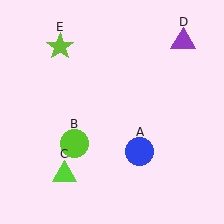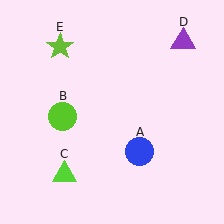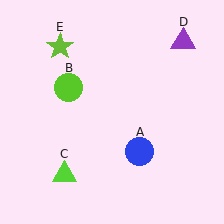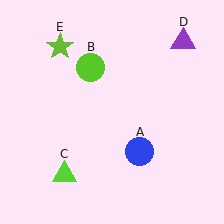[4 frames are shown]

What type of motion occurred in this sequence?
The lime circle (object B) rotated clockwise around the center of the scene.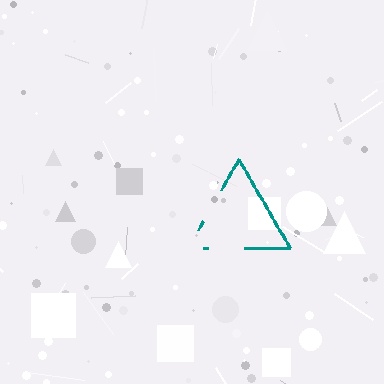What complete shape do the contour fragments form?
The contour fragments form a triangle.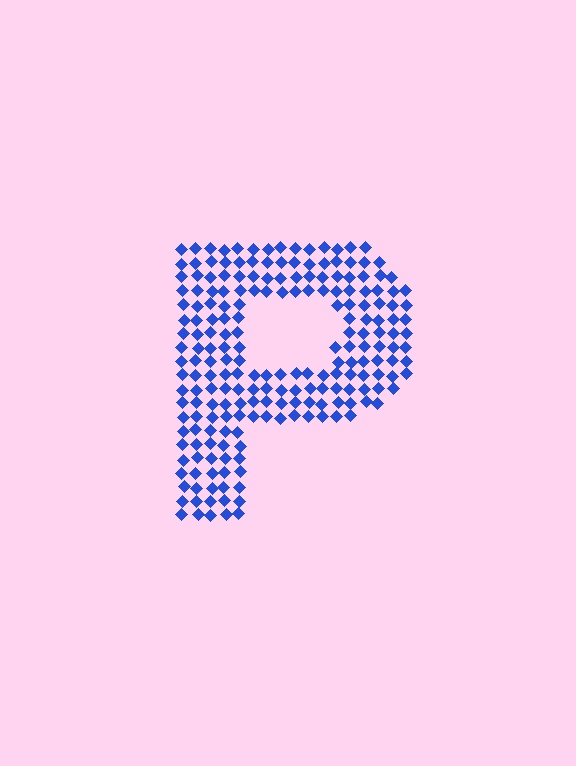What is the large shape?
The large shape is the letter P.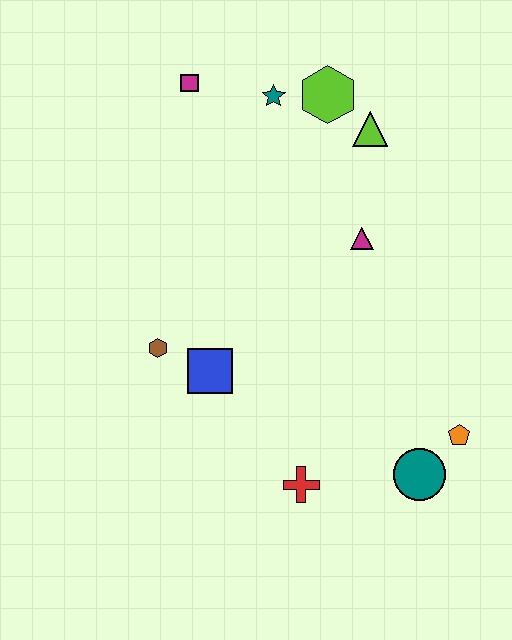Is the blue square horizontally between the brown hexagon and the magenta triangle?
Yes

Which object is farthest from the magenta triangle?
The red cross is farthest from the magenta triangle.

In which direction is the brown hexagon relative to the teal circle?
The brown hexagon is to the left of the teal circle.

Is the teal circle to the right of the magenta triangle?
Yes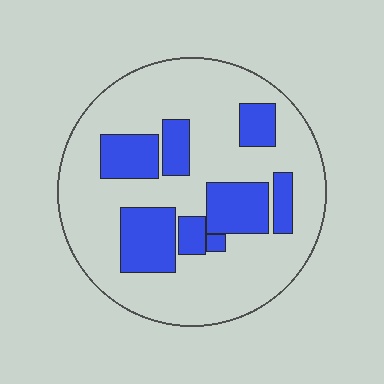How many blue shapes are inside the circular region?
8.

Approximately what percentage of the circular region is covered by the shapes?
Approximately 25%.